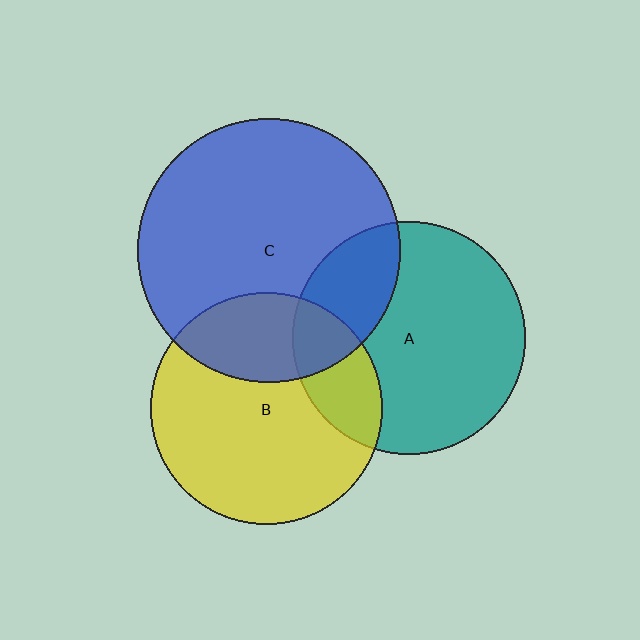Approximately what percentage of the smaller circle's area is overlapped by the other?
Approximately 25%.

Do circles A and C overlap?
Yes.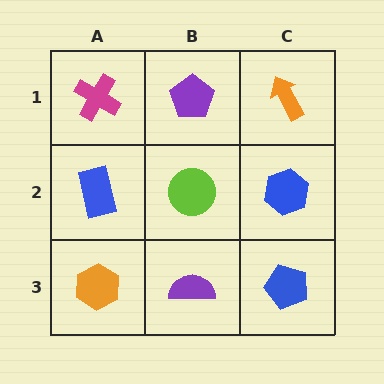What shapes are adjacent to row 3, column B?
A lime circle (row 2, column B), an orange hexagon (row 3, column A), a blue pentagon (row 3, column C).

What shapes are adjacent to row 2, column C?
An orange arrow (row 1, column C), a blue pentagon (row 3, column C), a lime circle (row 2, column B).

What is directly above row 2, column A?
A magenta cross.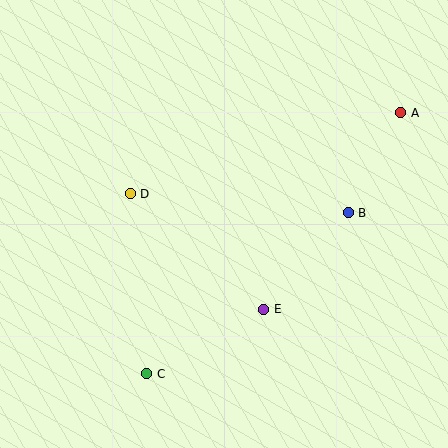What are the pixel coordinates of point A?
Point A is at (401, 113).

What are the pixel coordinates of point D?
Point D is at (130, 194).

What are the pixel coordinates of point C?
Point C is at (147, 374).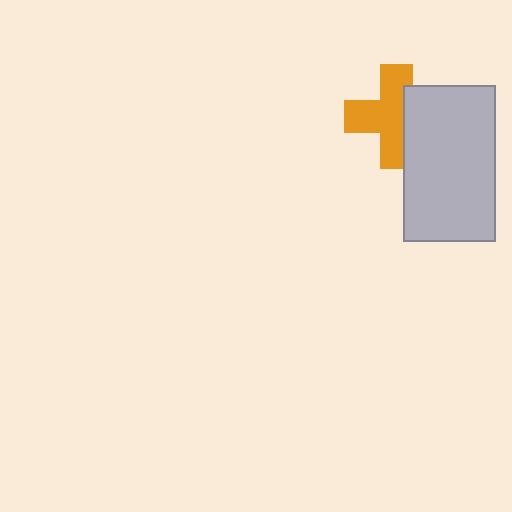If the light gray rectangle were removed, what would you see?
You would see the complete orange cross.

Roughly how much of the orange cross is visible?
Most of it is visible (roughly 66%).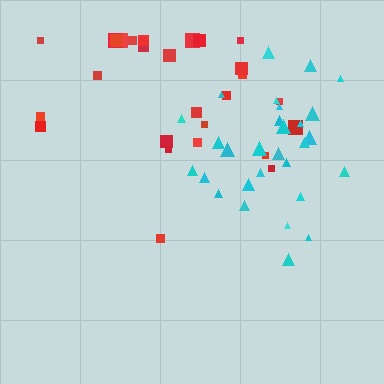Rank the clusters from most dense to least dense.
cyan, red.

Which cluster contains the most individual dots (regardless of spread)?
Cyan (29).